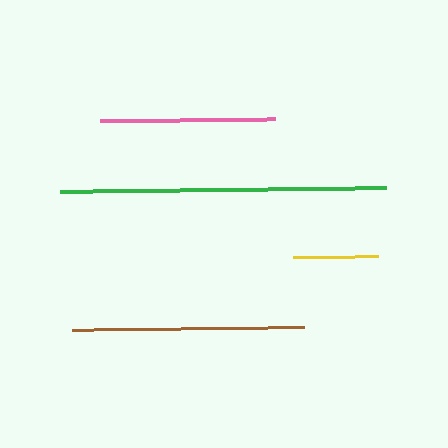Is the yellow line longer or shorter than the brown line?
The brown line is longer than the yellow line.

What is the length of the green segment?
The green segment is approximately 326 pixels long.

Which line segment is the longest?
The green line is the longest at approximately 326 pixels.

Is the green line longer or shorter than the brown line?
The green line is longer than the brown line.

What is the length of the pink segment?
The pink segment is approximately 174 pixels long.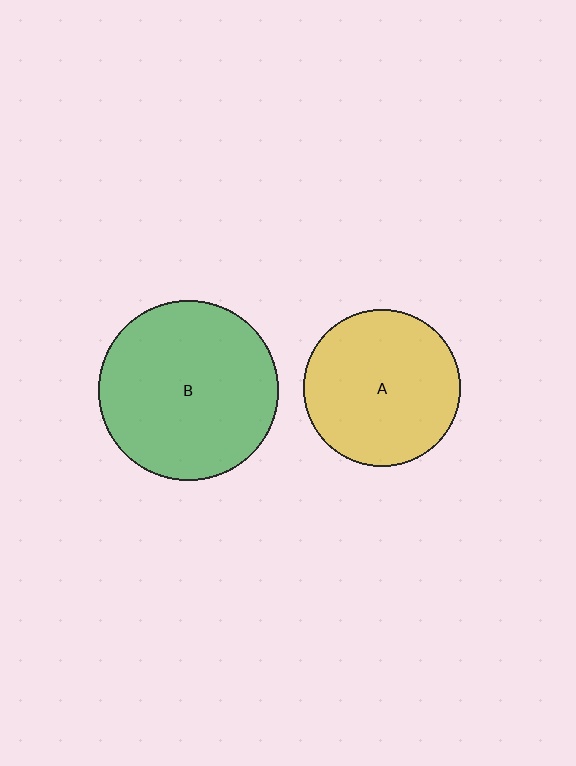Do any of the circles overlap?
No, none of the circles overlap.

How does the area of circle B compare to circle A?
Approximately 1.3 times.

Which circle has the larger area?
Circle B (green).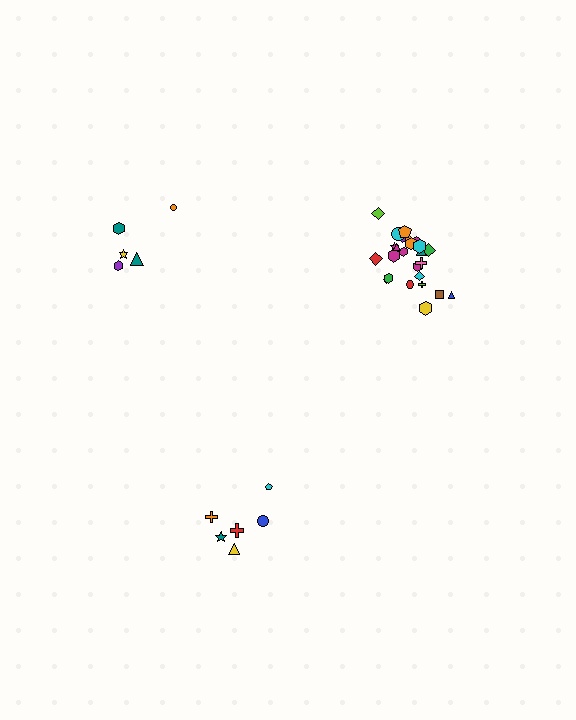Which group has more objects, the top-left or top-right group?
The top-right group.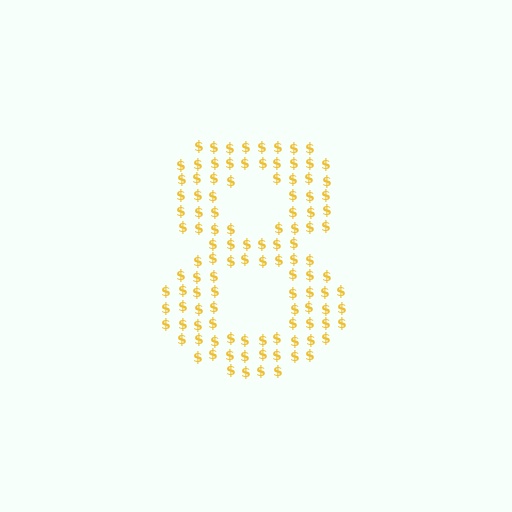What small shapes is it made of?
It is made of small dollar signs.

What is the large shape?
The large shape is the digit 8.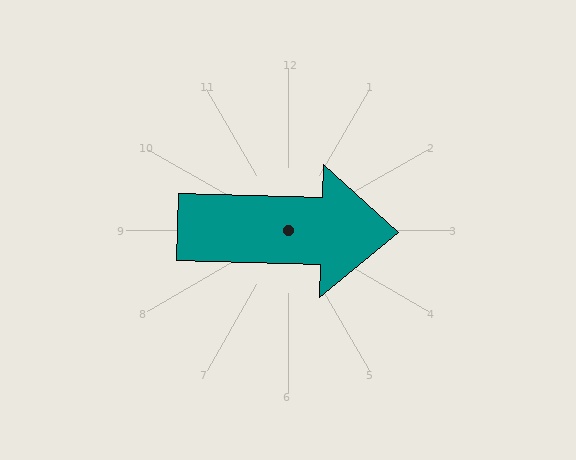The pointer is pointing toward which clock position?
Roughly 3 o'clock.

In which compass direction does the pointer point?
East.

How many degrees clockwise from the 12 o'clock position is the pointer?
Approximately 92 degrees.